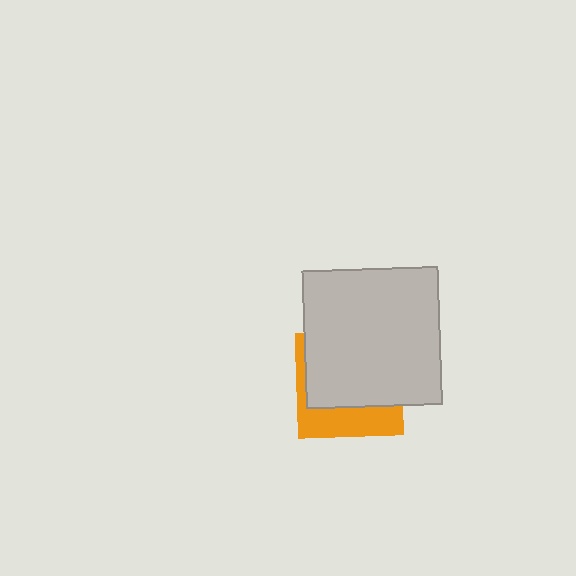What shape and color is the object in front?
The object in front is a light gray rectangle.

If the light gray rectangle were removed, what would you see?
You would see the complete orange square.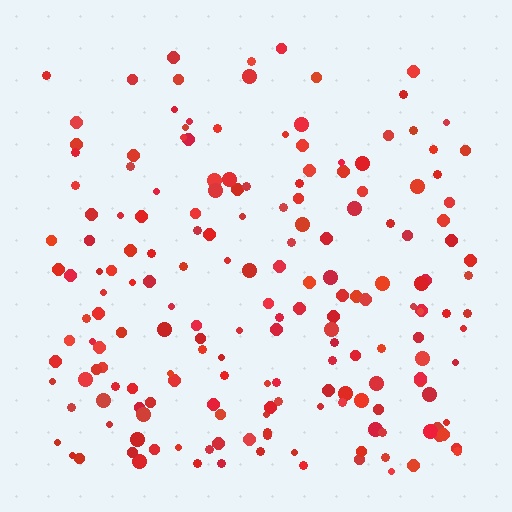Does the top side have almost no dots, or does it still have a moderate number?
Still a moderate number, just noticeably fewer than the bottom.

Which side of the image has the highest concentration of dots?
The bottom.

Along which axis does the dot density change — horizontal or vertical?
Vertical.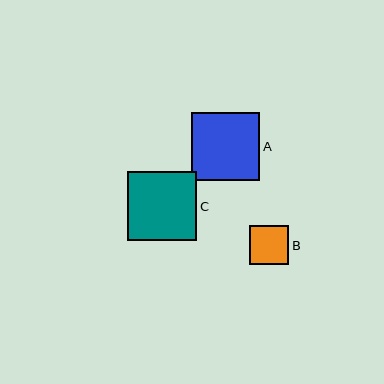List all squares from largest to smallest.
From largest to smallest: C, A, B.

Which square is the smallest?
Square B is the smallest with a size of approximately 39 pixels.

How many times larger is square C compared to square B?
Square C is approximately 1.8 times the size of square B.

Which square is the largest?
Square C is the largest with a size of approximately 69 pixels.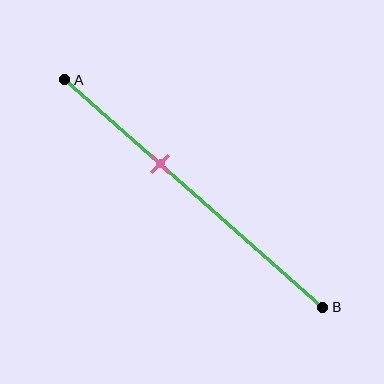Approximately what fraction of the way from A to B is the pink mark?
The pink mark is approximately 35% of the way from A to B.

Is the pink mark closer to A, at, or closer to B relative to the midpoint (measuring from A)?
The pink mark is closer to point A than the midpoint of segment AB.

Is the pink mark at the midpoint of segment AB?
No, the mark is at about 35% from A, not at the 50% midpoint.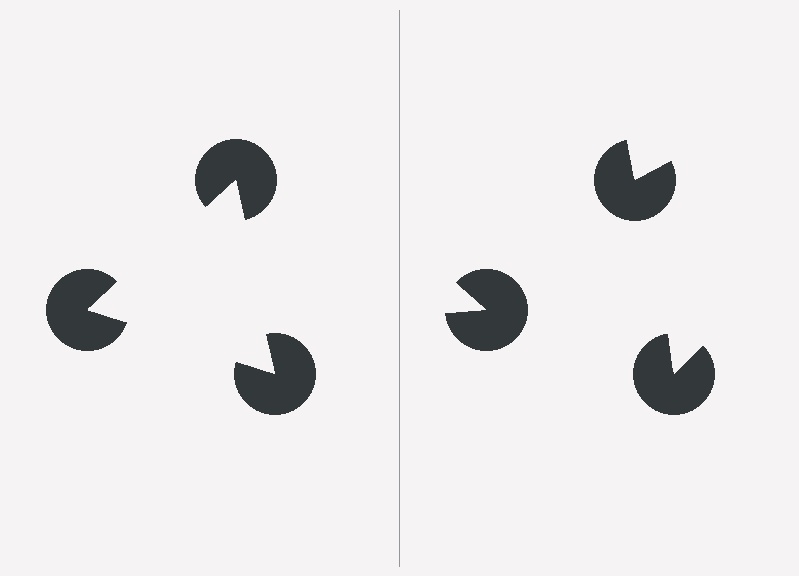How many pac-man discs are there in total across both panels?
6 — 3 on each side.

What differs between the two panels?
The pac-man discs are positioned identically on both sides; only the wedge orientations differ. On the left they align to a triangle; on the right they are misaligned.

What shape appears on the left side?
An illusory triangle.